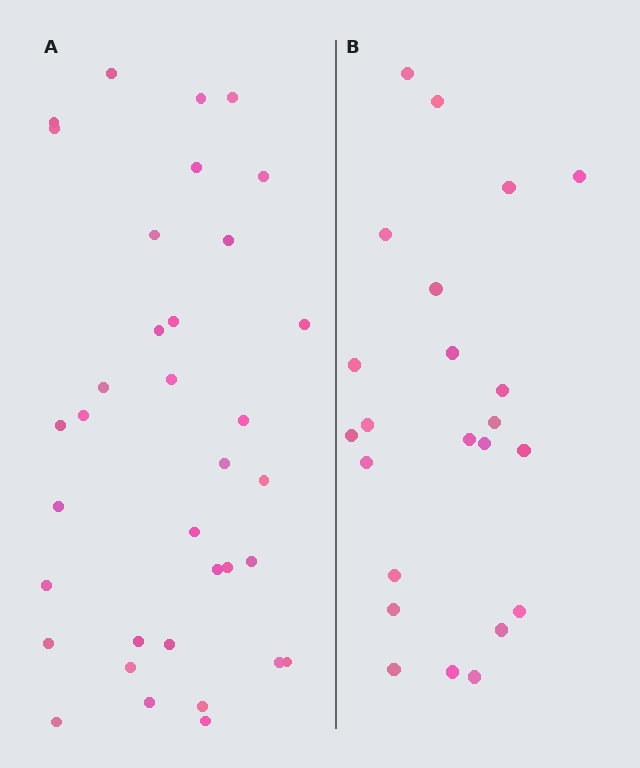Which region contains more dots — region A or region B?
Region A (the left region) has more dots.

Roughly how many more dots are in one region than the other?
Region A has roughly 12 or so more dots than region B.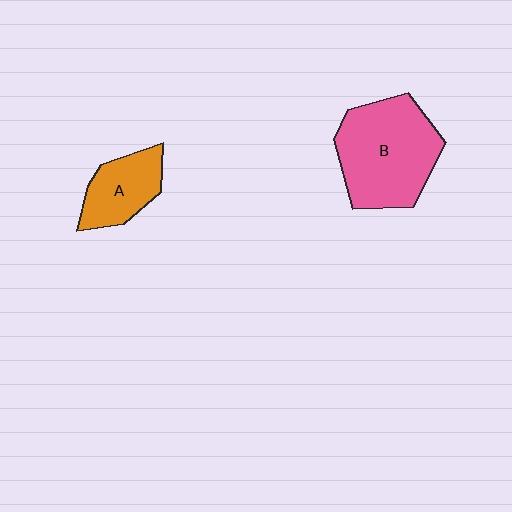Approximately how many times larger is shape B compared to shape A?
Approximately 2.0 times.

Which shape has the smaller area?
Shape A (orange).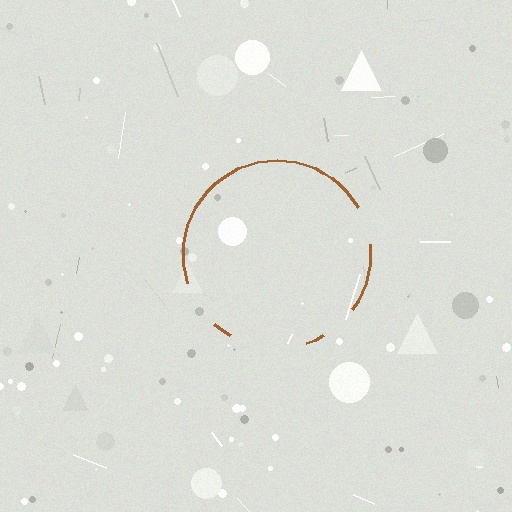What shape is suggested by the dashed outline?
The dashed outline suggests a circle.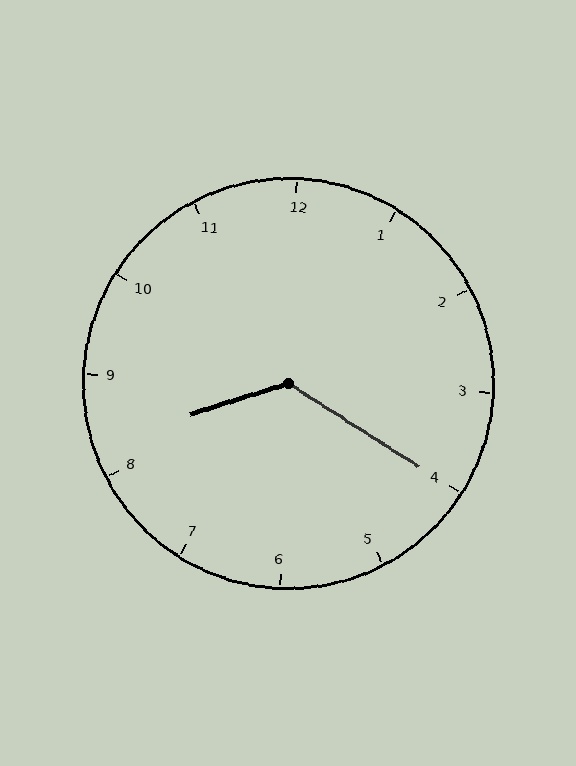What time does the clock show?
8:20.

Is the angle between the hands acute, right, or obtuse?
It is obtuse.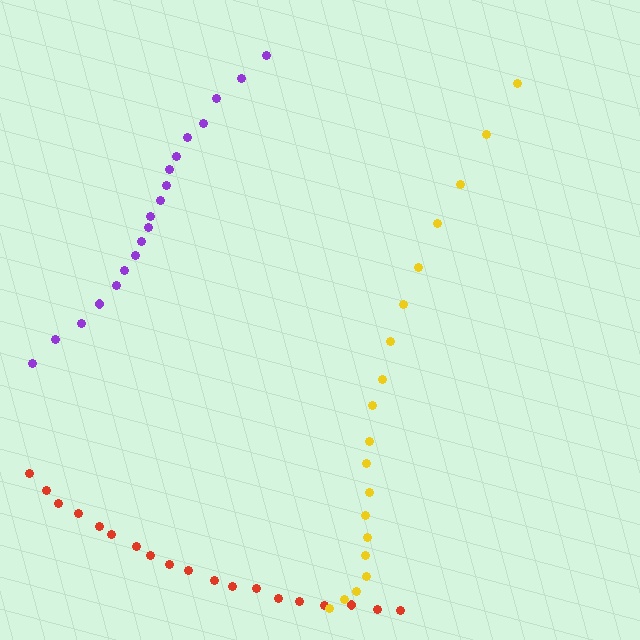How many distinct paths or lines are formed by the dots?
There are 3 distinct paths.